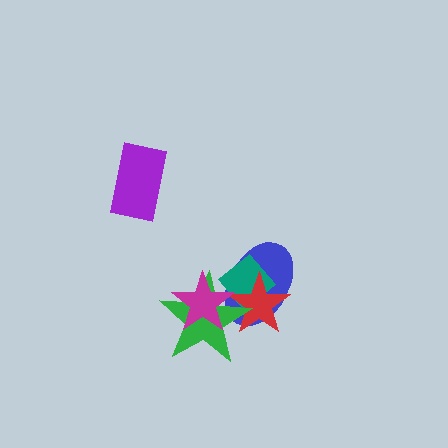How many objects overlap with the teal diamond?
4 objects overlap with the teal diamond.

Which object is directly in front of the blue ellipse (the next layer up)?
The teal diamond is directly in front of the blue ellipse.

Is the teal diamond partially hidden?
Yes, it is partially covered by another shape.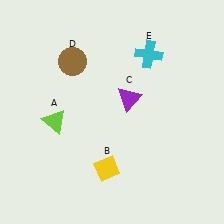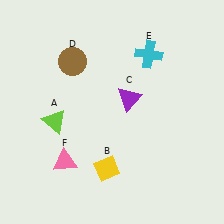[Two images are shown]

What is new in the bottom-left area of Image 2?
A pink triangle (F) was added in the bottom-left area of Image 2.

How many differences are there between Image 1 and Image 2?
There is 1 difference between the two images.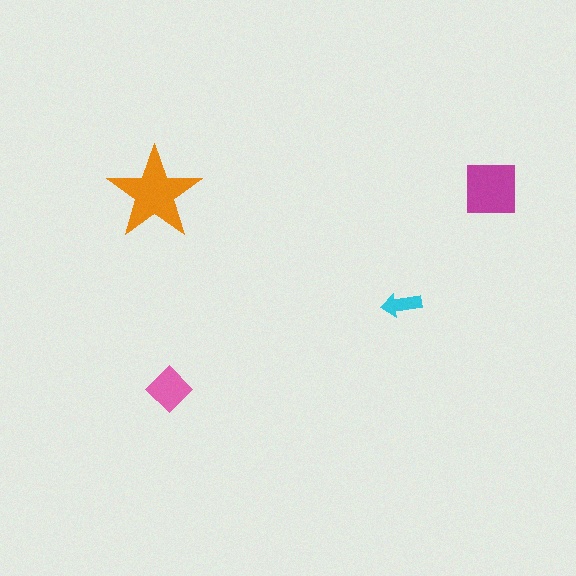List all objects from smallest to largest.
The cyan arrow, the pink diamond, the magenta square, the orange star.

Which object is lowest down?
The pink diamond is bottommost.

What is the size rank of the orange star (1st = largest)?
1st.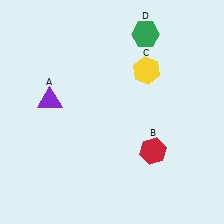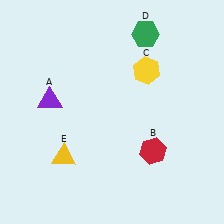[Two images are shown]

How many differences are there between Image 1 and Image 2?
There is 1 difference between the two images.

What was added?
A yellow triangle (E) was added in Image 2.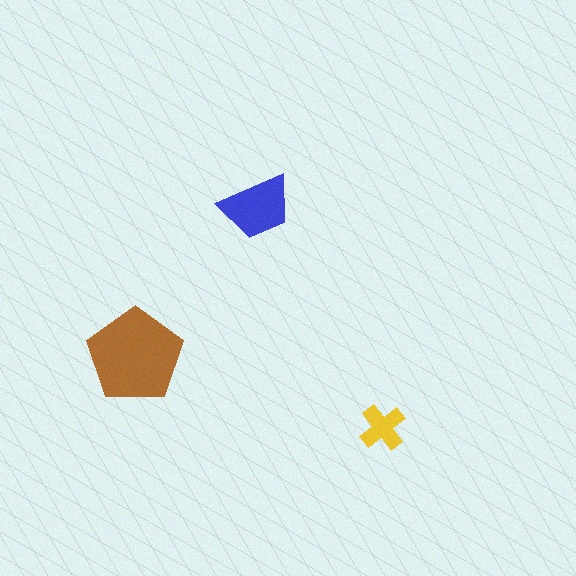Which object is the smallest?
The yellow cross.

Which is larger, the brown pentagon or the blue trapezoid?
The brown pentagon.